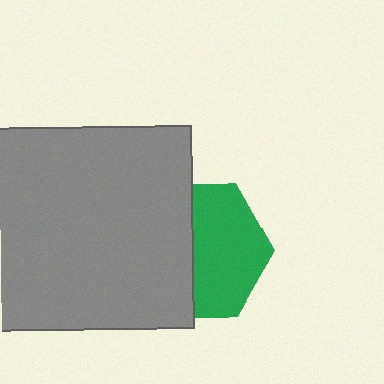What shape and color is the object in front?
The object in front is a gray square.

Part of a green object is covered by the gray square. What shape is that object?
It is a hexagon.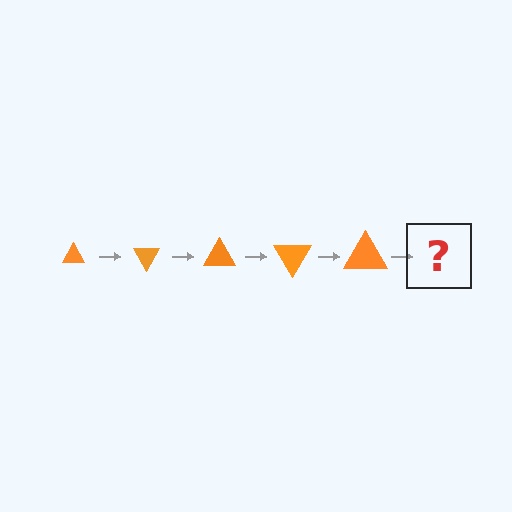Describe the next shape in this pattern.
It should be a triangle, larger than the previous one and rotated 300 degrees from the start.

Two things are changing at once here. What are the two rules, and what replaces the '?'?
The two rules are that the triangle grows larger each step and it rotates 60 degrees each step. The '?' should be a triangle, larger than the previous one and rotated 300 degrees from the start.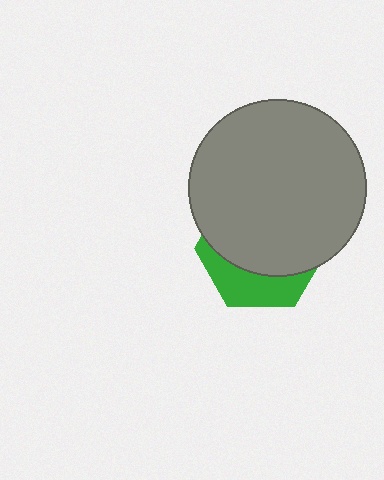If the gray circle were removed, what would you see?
You would see the complete green hexagon.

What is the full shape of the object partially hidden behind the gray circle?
The partially hidden object is a green hexagon.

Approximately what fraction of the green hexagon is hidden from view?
Roughly 69% of the green hexagon is hidden behind the gray circle.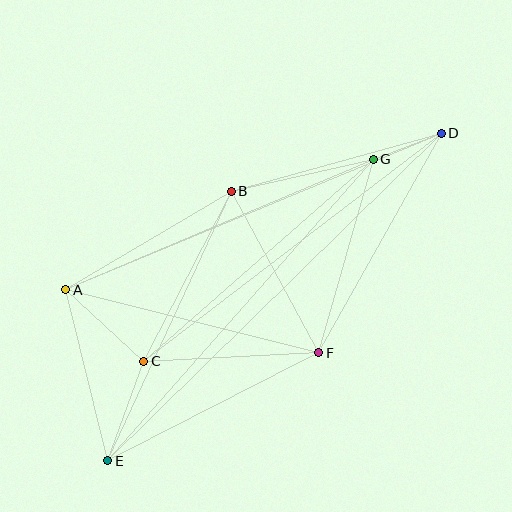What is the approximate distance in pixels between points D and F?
The distance between D and F is approximately 251 pixels.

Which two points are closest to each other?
Points D and G are closest to each other.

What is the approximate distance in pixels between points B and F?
The distance between B and F is approximately 184 pixels.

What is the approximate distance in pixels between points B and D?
The distance between B and D is approximately 218 pixels.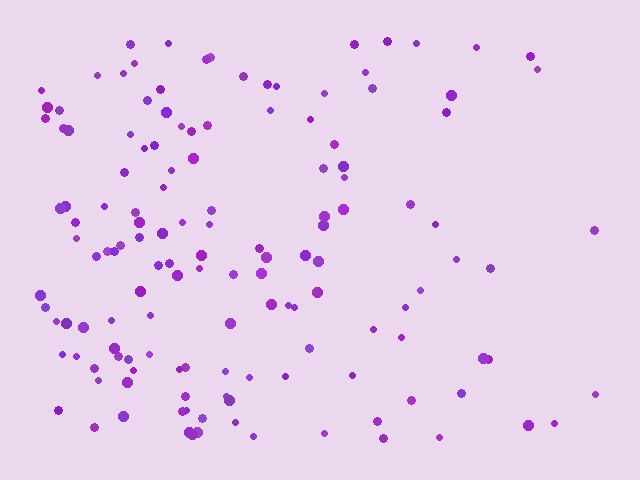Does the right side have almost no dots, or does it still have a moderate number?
Still a moderate number, just noticeably fewer than the left.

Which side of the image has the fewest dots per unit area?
The right.